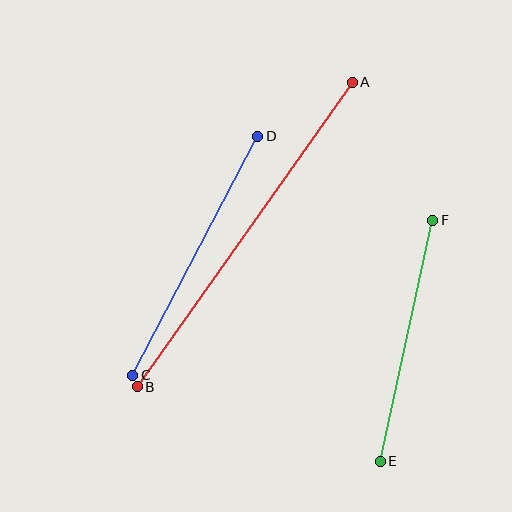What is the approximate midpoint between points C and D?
The midpoint is at approximately (195, 256) pixels.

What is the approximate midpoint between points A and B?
The midpoint is at approximately (245, 234) pixels.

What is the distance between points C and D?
The distance is approximately 270 pixels.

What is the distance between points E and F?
The distance is approximately 247 pixels.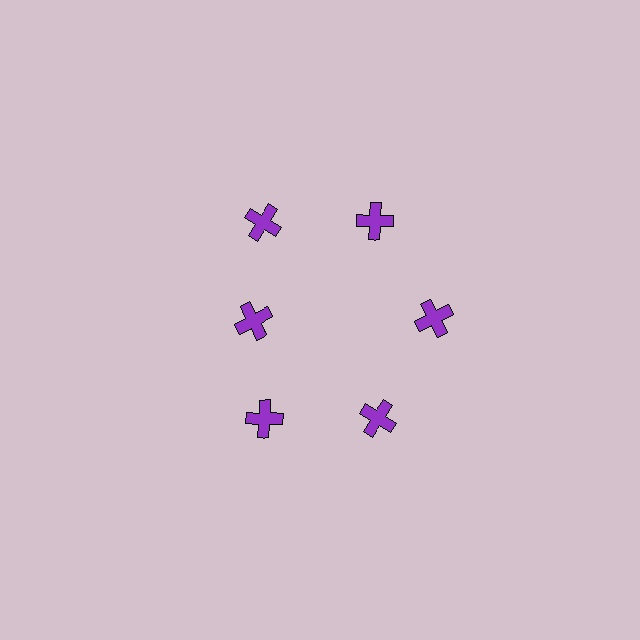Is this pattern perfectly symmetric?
No. The 6 purple crosses are arranged in a ring, but one element near the 9 o'clock position is pulled inward toward the center, breaking the 6-fold rotational symmetry.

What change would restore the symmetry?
The symmetry would be restored by moving it outward, back onto the ring so that all 6 crosses sit at equal angles and equal distance from the center.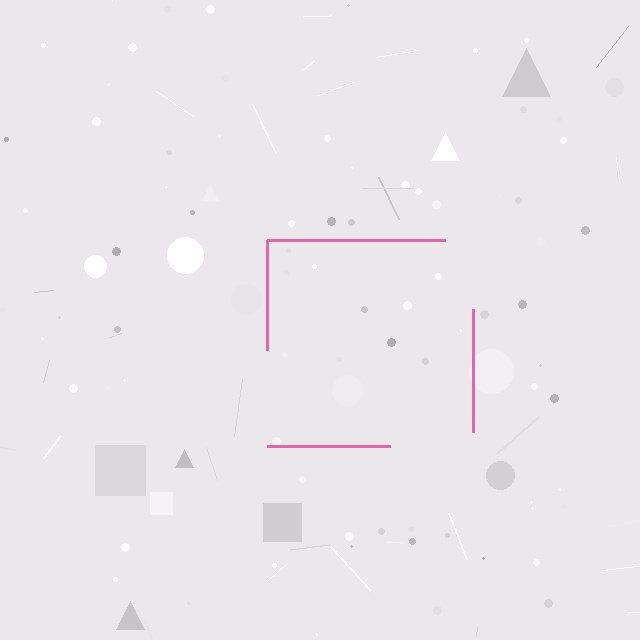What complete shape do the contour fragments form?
The contour fragments form a square.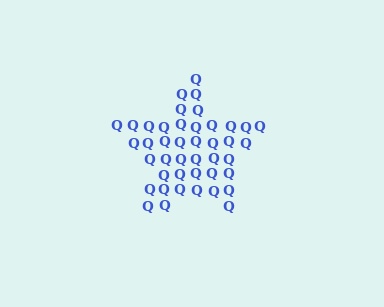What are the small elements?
The small elements are letter Q's.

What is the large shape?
The large shape is a star.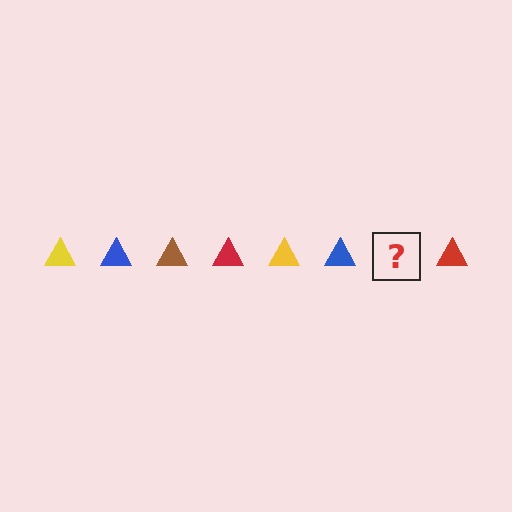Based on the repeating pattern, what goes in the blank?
The blank should be a brown triangle.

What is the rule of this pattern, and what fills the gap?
The rule is that the pattern cycles through yellow, blue, brown, red triangles. The gap should be filled with a brown triangle.